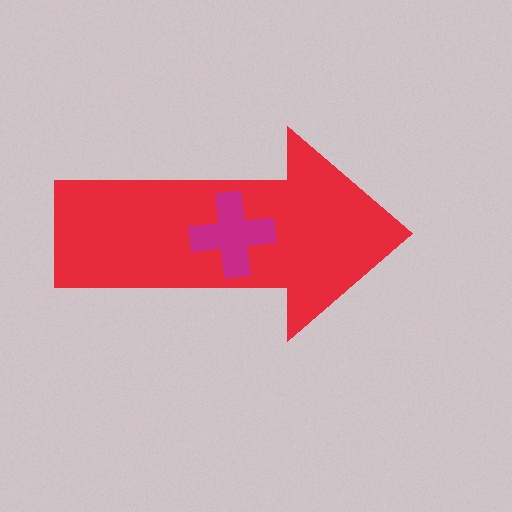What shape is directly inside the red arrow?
The magenta cross.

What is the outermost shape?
The red arrow.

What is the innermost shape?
The magenta cross.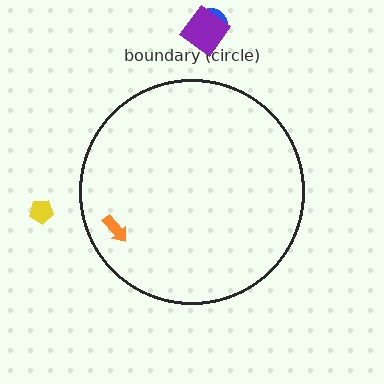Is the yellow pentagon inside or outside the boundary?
Outside.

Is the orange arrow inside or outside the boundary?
Inside.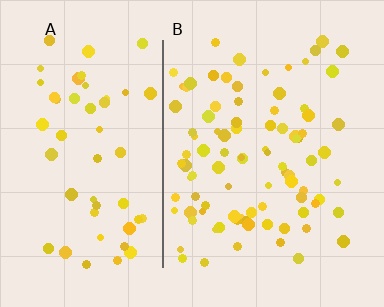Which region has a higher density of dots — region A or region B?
B (the right).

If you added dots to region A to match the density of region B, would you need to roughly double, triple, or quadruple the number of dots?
Approximately double.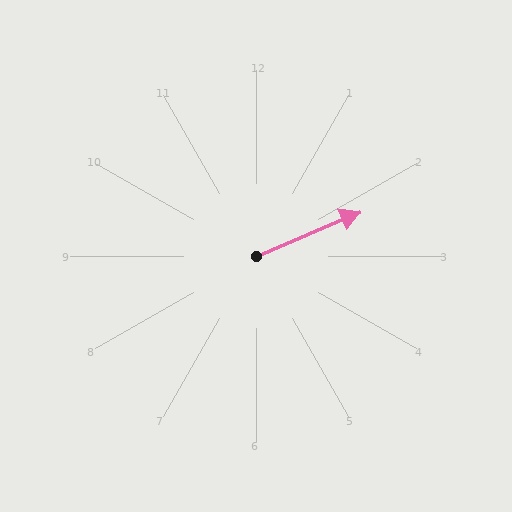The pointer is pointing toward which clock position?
Roughly 2 o'clock.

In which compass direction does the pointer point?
Northeast.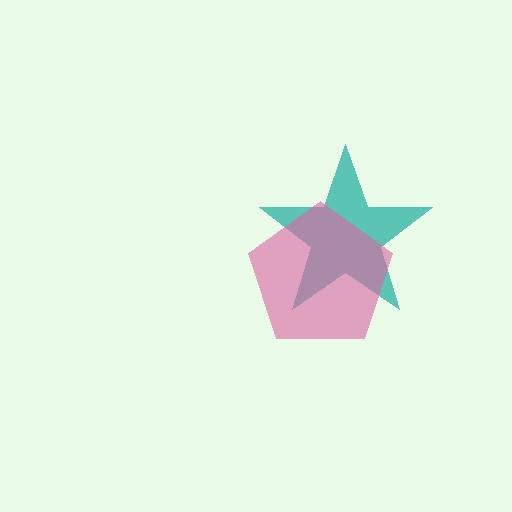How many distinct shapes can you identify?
There are 2 distinct shapes: a teal star, a pink pentagon.